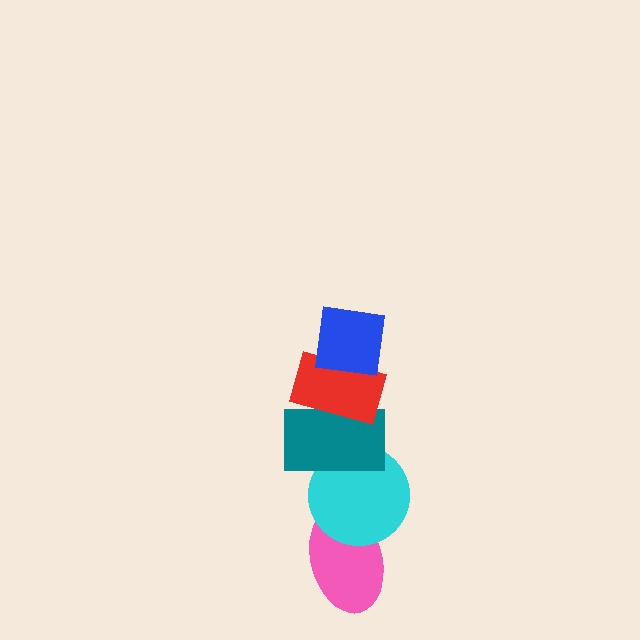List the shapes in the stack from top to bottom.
From top to bottom: the blue square, the red rectangle, the teal rectangle, the cyan circle, the pink ellipse.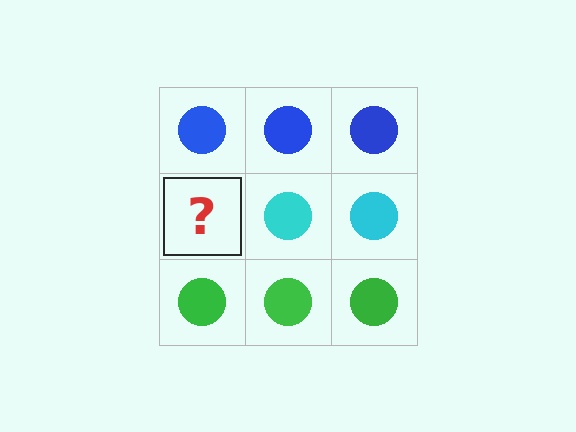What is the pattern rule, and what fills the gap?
The rule is that each row has a consistent color. The gap should be filled with a cyan circle.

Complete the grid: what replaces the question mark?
The question mark should be replaced with a cyan circle.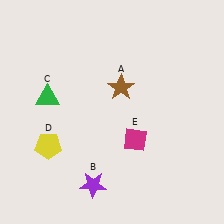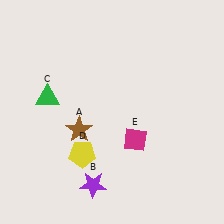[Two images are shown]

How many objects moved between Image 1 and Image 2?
2 objects moved between the two images.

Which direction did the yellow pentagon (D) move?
The yellow pentagon (D) moved right.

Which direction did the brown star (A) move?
The brown star (A) moved down.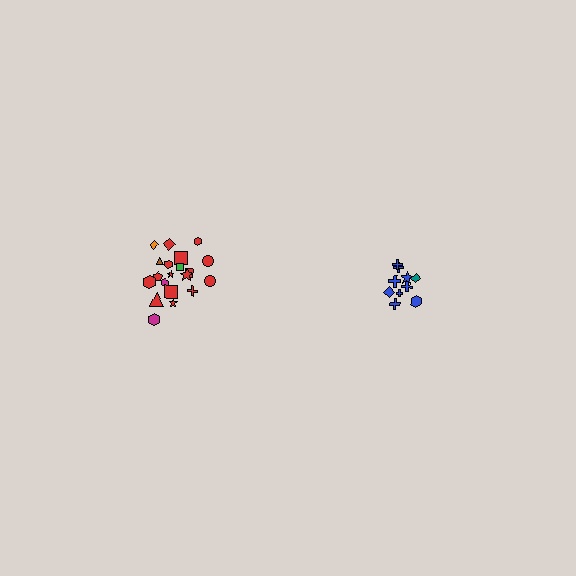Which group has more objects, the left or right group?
The left group.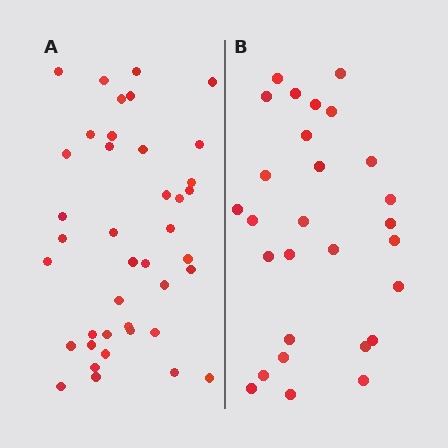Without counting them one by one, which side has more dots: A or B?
Region A (the left region) has more dots.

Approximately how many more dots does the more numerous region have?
Region A has roughly 12 or so more dots than region B.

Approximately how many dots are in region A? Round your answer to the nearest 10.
About 40 dots.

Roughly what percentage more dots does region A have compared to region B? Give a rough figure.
About 45% more.